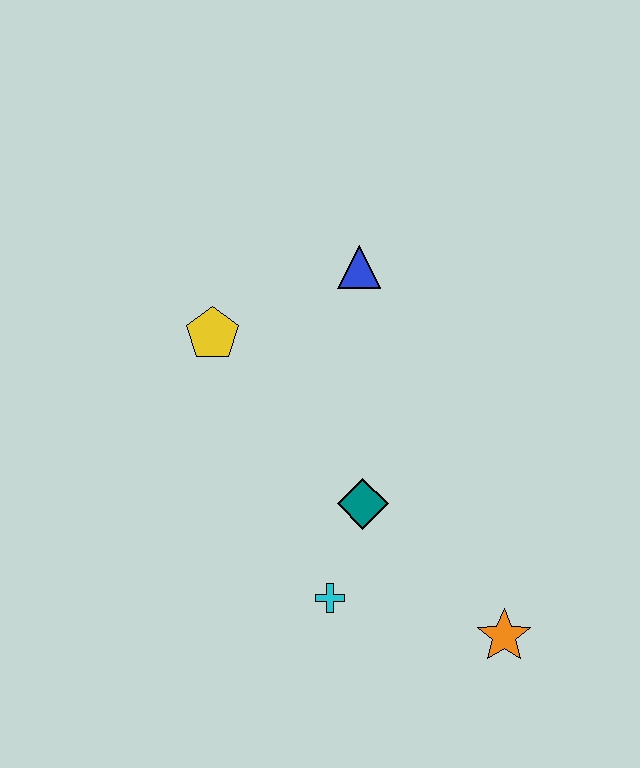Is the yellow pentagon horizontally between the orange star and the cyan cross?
No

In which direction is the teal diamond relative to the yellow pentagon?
The teal diamond is below the yellow pentagon.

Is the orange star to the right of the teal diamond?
Yes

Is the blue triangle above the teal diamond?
Yes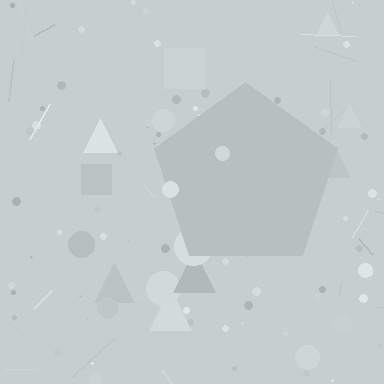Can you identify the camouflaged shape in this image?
The camouflaged shape is a pentagon.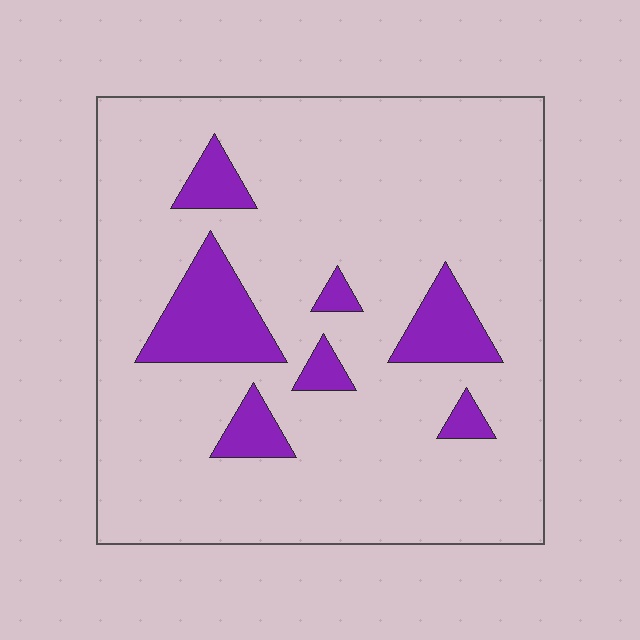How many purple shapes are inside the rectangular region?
7.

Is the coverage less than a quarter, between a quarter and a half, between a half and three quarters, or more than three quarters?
Less than a quarter.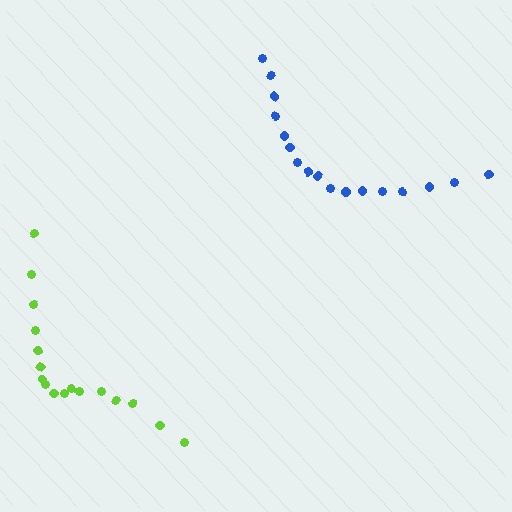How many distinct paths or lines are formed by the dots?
There are 2 distinct paths.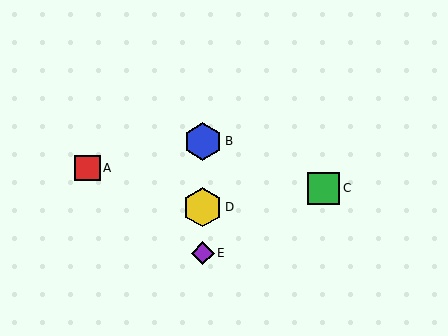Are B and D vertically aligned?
Yes, both are at x≈203.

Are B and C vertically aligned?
No, B is at x≈203 and C is at x≈323.